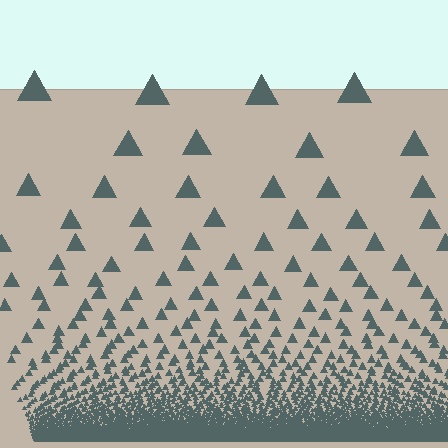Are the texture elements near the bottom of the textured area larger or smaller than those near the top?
Smaller. The gradient is inverted — elements near the bottom are smaller and denser.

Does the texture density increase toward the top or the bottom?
Density increases toward the bottom.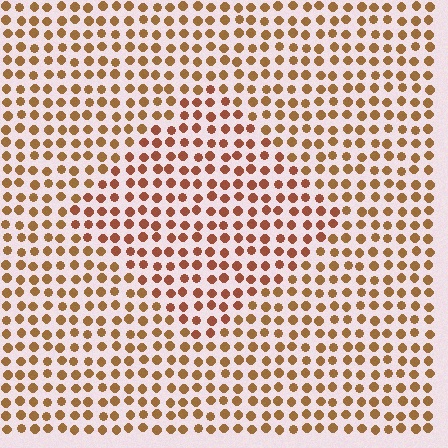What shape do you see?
I see a diamond.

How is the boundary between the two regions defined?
The boundary is defined purely by a slight shift in hue (about 19 degrees). Spacing, size, and orientation are identical on both sides.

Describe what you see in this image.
The image is filled with small brown elements in a uniform arrangement. A diamond-shaped region is visible where the elements are tinted to a slightly different hue, forming a subtle color boundary.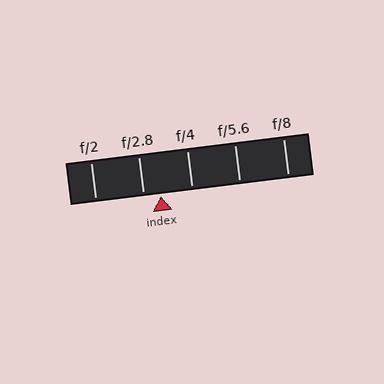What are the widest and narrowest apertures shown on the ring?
The widest aperture shown is f/2 and the narrowest is f/8.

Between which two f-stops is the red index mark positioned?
The index mark is between f/2.8 and f/4.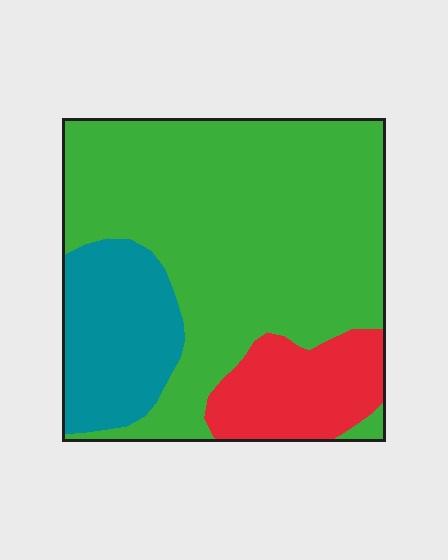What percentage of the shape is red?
Red covers 15% of the shape.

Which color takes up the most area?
Green, at roughly 65%.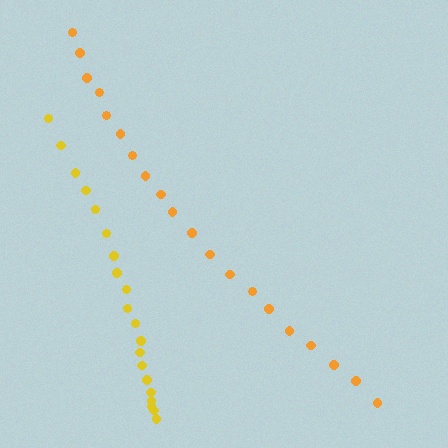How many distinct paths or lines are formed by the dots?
There are 2 distinct paths.